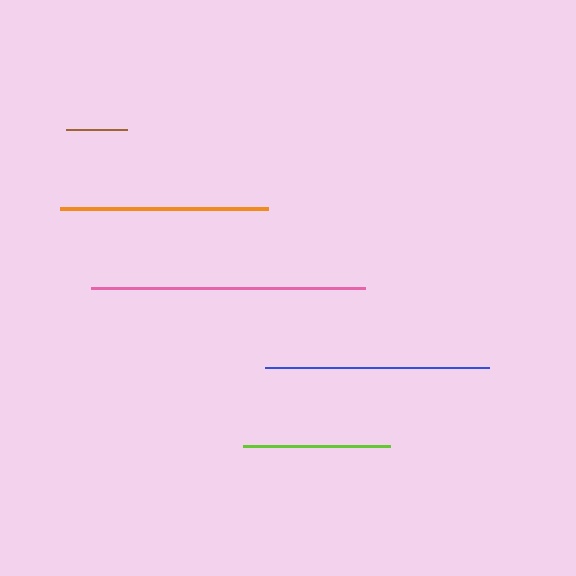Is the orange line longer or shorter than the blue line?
The blue line is longer than the orange line.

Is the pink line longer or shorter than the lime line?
The pink line is longer than the lime line.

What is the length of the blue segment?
The blue segment is approximately 224 pixels long.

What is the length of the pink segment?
The pink segment is approximately 274 pixels long.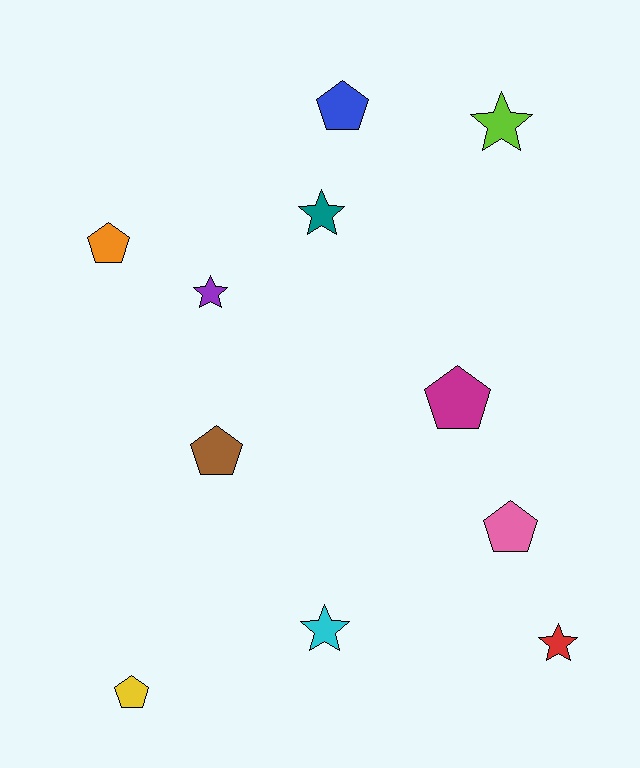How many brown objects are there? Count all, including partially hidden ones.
There is 1 brown object.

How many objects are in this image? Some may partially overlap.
There are 11 objects.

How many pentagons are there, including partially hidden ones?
There are 6 pentagons.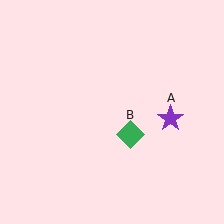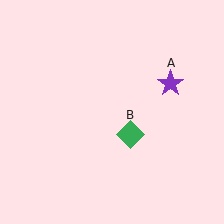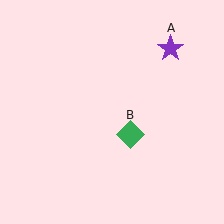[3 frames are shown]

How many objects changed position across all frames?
1 object changed position: purple star (object A).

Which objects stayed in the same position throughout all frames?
Green diamond (object B) remained stationary.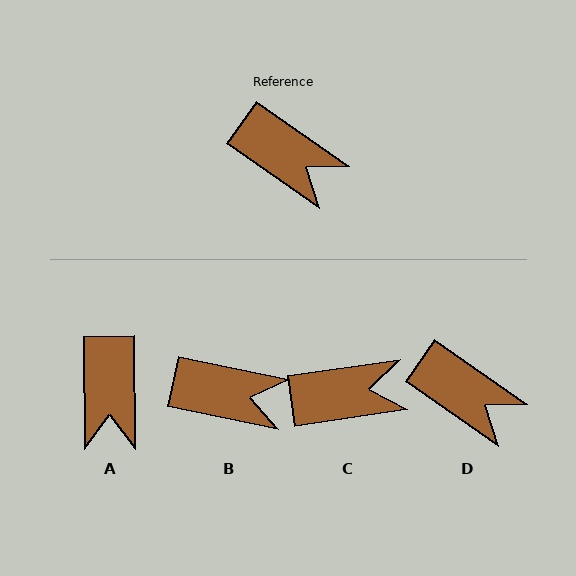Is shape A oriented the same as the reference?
No, it is off by about 54 degrees.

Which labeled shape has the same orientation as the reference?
D.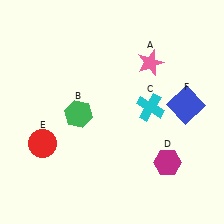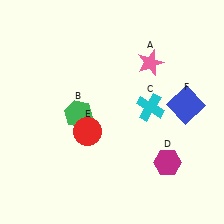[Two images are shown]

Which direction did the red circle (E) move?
The red circle (E) moved right.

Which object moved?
The red circle (E) moved right.